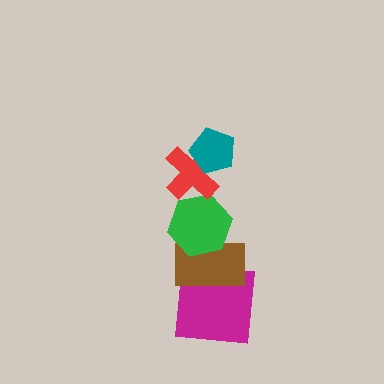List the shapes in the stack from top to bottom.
From top to bottom: the teal pentagon, the red cross, the green hexagon, the brown rectangle, the magenta square.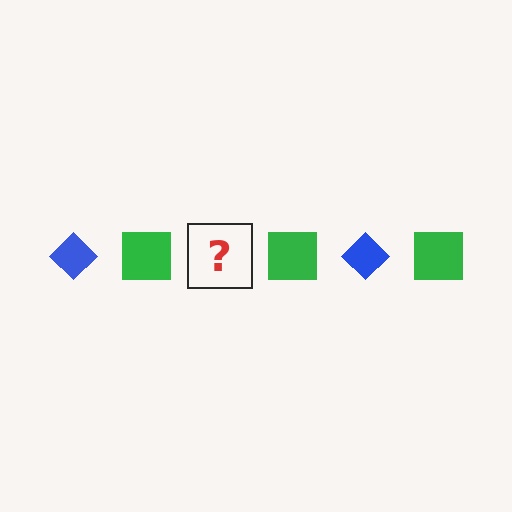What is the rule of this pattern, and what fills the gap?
The rule is that the pattern alternates between blue diamond and green square. The gap should be filled with a blue diamond.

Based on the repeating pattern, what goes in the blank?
The blank should be a blue diamond.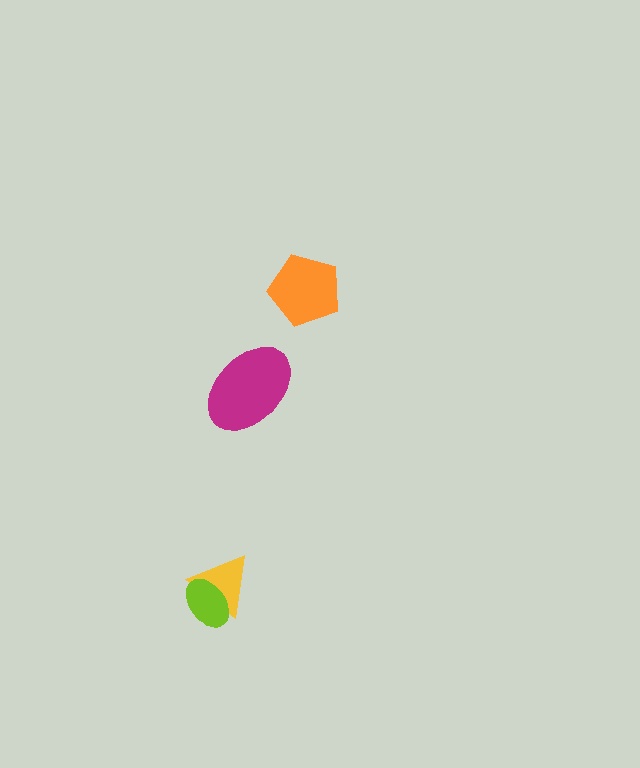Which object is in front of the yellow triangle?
The lime ellipse is in front of the yellow triangle.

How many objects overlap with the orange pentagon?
0 objects overlap with the orange pentagon.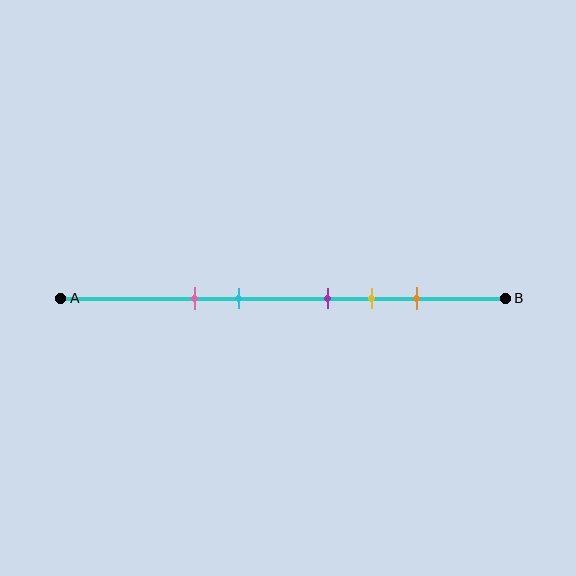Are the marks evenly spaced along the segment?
No, the marks are not evenly spaced.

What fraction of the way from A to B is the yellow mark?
The yellow mark is approximately 70% (0.7) of the way from A to B.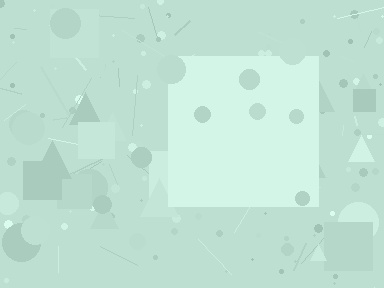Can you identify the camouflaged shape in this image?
The camouflaged shape is a square.